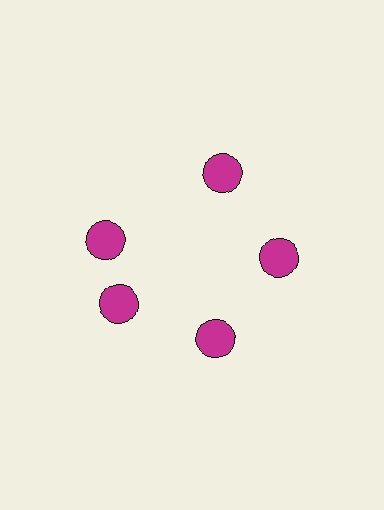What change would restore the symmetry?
The symmetry would be restored by rotating it back into even spacing with its neighbors so that all 5 circles sit at equal angles and equal distance from the center.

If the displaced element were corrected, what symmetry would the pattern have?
It would have 5-fold rotational symmetry — the pattern would map onto itself every 72 degrees.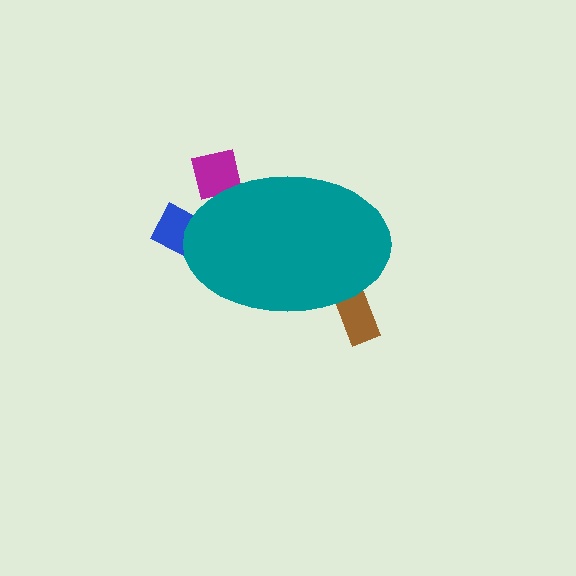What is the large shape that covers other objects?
A teal ellipse.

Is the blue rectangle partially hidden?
Yes, the blue rectangle is partially hidden behind the teal ellipse.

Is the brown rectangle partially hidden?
Yes, the brown rectangle is partially hidden behind the teal ellipse.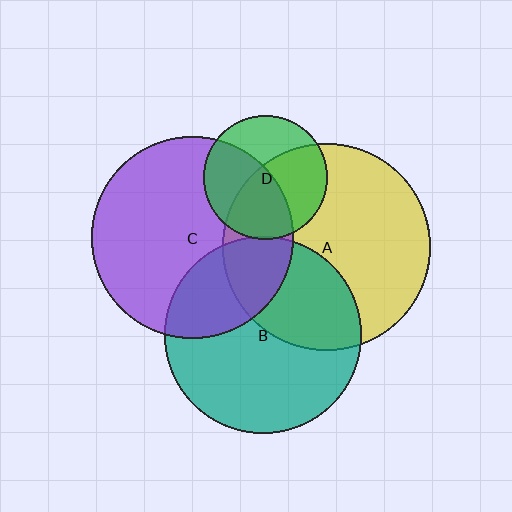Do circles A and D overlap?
Yes.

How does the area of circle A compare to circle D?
Approximately 2.8 times.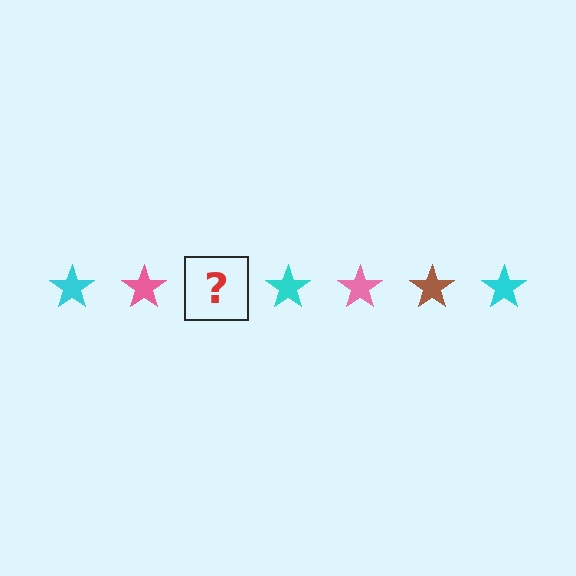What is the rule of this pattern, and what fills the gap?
The rule is that the pattern cycles through cyan, pink, brown stars. The gap should be filled with a brown star.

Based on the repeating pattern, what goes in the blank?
The blank should be a brown star.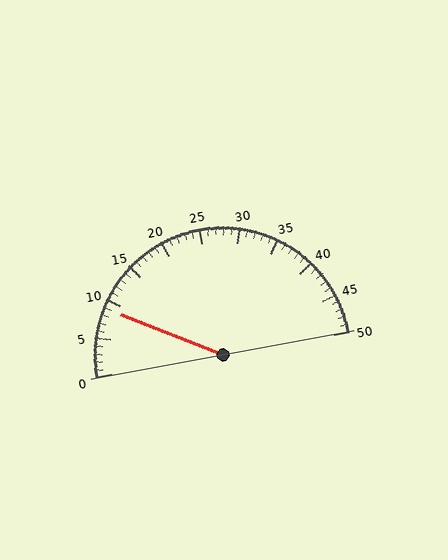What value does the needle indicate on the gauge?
The needle indicates approximately 9.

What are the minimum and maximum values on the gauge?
The gauge ranges from 0 to 50.